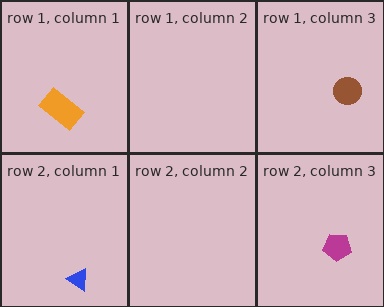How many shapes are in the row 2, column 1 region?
1.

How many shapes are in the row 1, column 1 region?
1.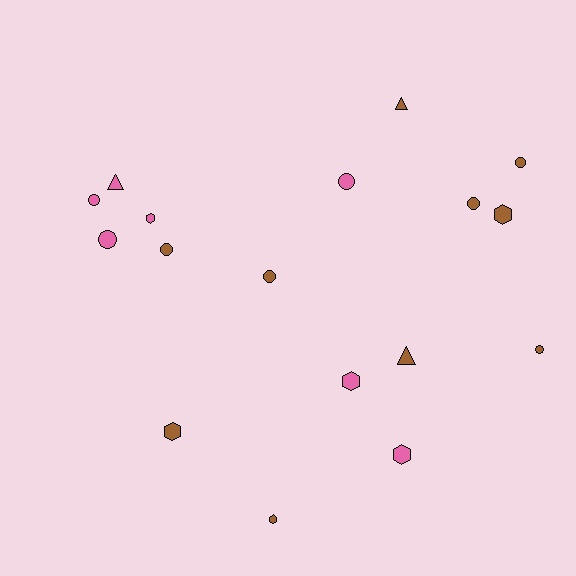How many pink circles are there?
There are 3 pink circles.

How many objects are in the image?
There are 17 objects.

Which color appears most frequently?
Brown, with 10 objects.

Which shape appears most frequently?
Circle, with 8 objects.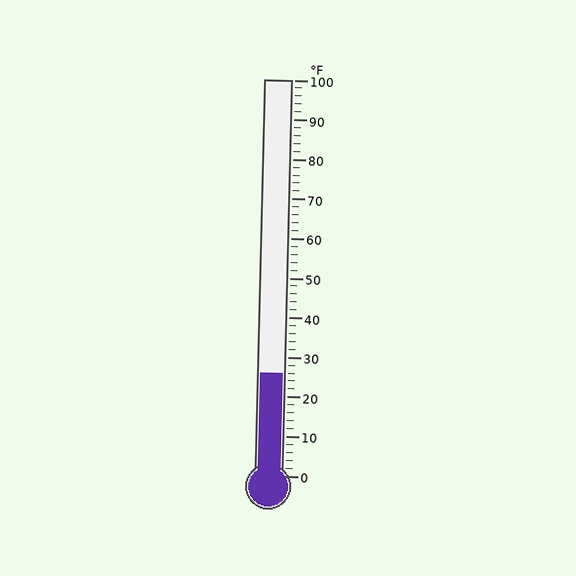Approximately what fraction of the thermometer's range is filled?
The thermometer is filled to approximately 25% of its range.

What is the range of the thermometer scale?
The thermometer scale ranges from 0°F to 100°F.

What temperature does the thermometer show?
The thermometer shows approximately 26°F.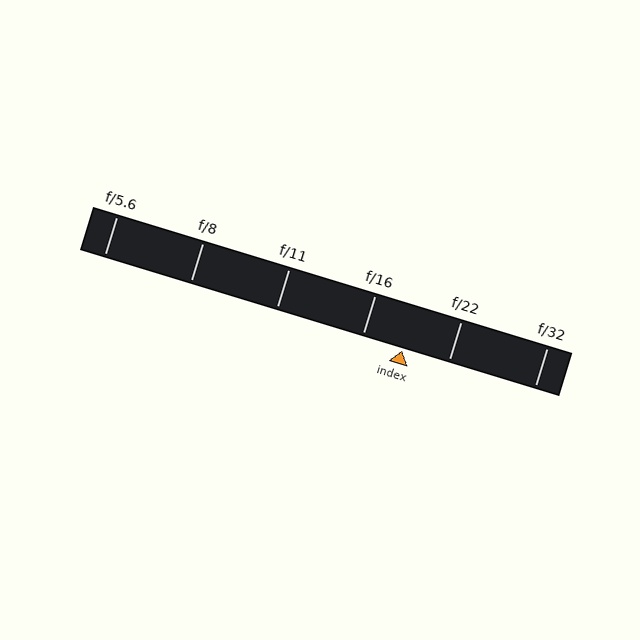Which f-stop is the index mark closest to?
The index mark is closest to f/16.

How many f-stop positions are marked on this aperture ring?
There are 6 f-stop positions marked.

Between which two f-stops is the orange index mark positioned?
The index mark is between f/16 and f/22.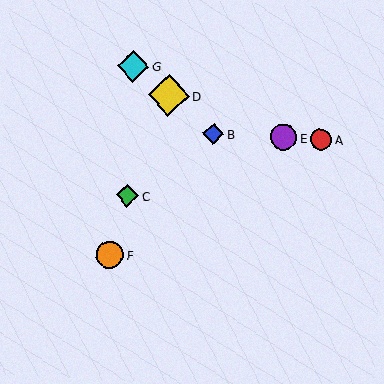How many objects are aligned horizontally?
3 objects (A, B, E) are aligned horizontally.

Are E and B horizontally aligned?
Yes, both are at y≈137.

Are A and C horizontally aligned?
No, A is at y≈139 and C is at y≈195.